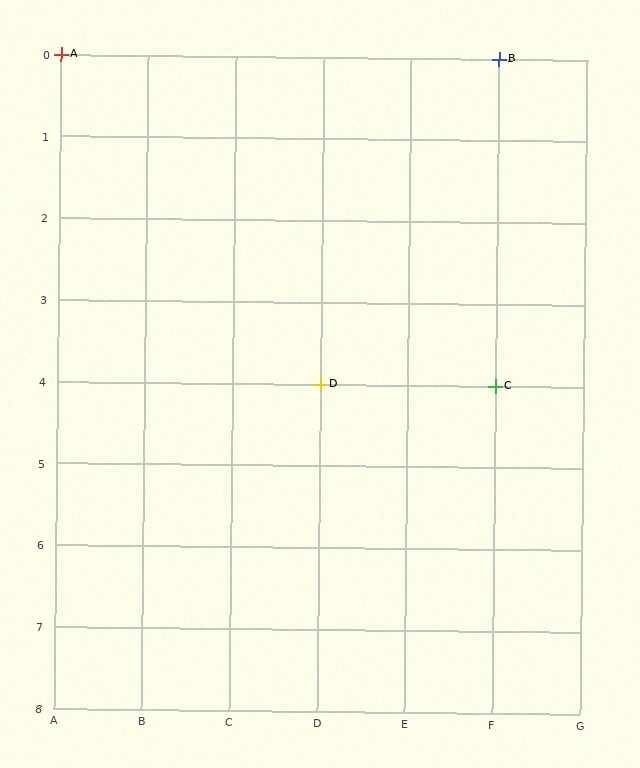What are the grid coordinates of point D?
Point D is at grid coordinates (D, 4).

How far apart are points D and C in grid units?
Points D and C are 2 columns apart.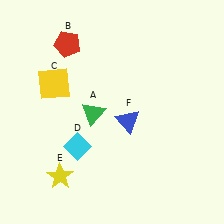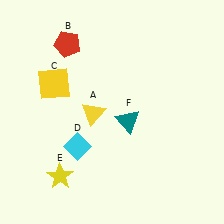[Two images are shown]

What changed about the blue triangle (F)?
In Image 1, F is blue. In Image 2, it changed to teal.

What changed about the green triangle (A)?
In Image 1, A is green. In Image 2, it changed to yellow.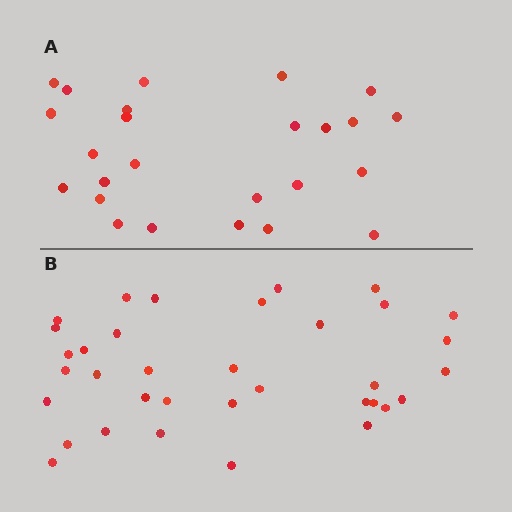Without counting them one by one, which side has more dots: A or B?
Region B (the bottom region) has more dots.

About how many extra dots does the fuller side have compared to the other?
Region B has roughly 10 or so more dots than region A.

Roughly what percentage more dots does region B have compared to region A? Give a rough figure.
About 40% more.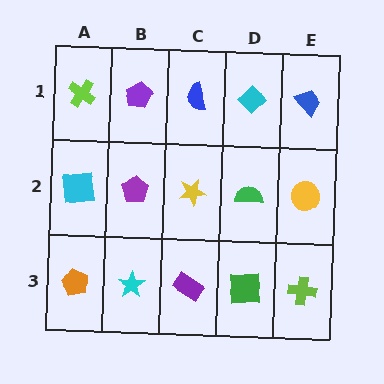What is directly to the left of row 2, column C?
A purple pentagon.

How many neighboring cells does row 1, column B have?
3.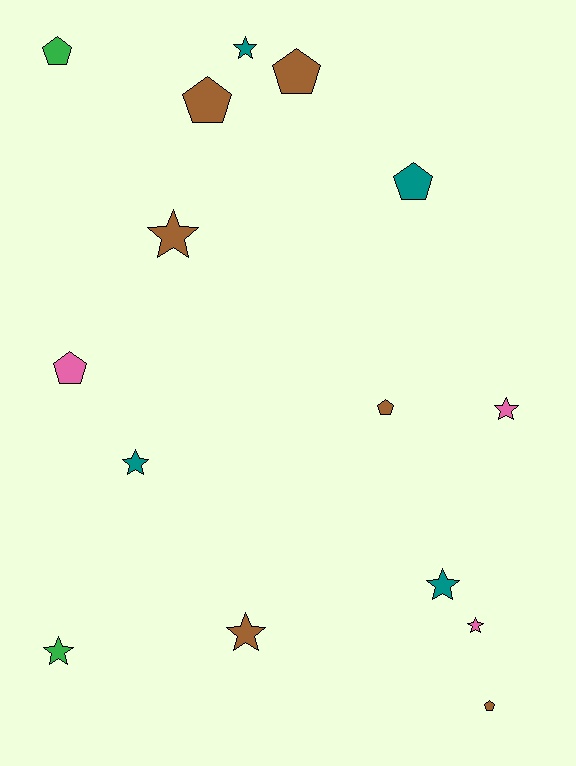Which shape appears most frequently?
Star, with 8 objects.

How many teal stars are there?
There are 3 teal stars.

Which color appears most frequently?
Brown, with 6 objects.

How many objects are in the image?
There are 15 objects.